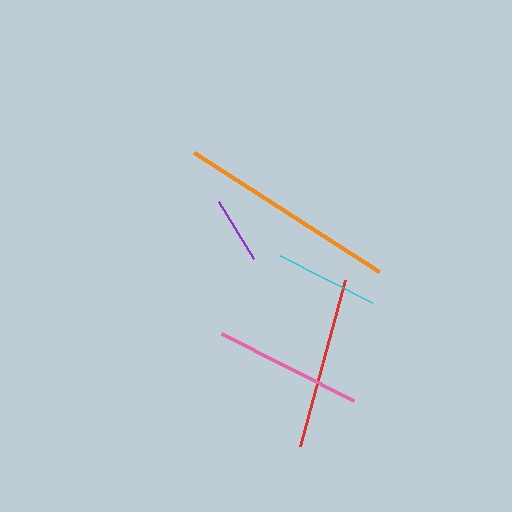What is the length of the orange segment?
The orange segment is approximately 220 pixels long.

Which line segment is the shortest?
The purple line is the shortest at approximately 68 pixels.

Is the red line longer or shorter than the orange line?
The orange line is longer than the red line.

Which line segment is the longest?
The orange line is the longest at approximately 220 pixels.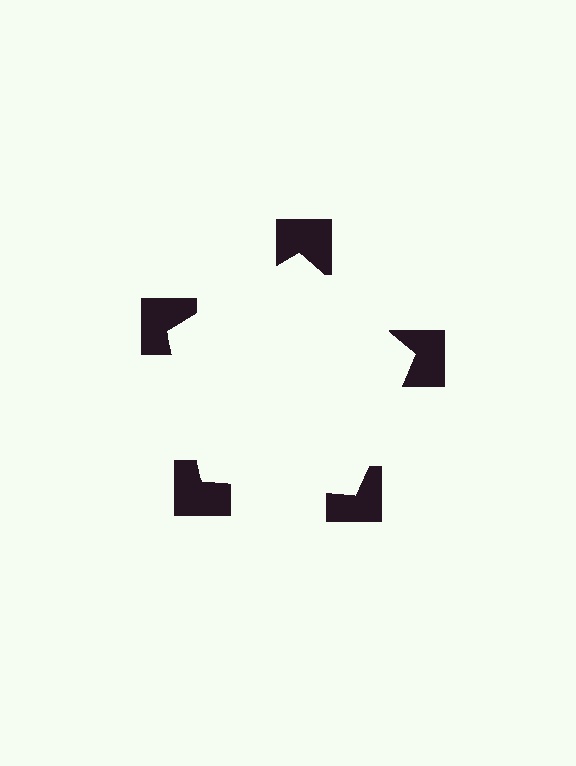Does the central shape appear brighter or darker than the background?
It typically appears slightly brighter than the background, even though no actual brightness change is drawn.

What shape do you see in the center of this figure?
An illusory pentagon — its edges are inferred from the aligned wedge cuts in the notched squares, not physically drawn.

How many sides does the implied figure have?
5 sides.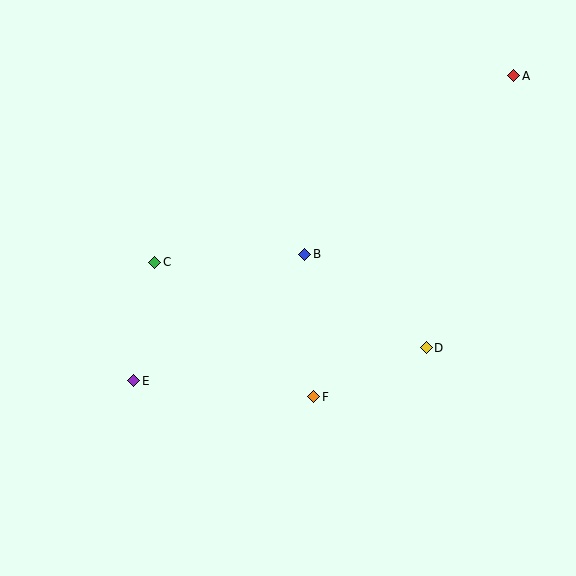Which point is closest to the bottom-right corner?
Point D is closest to the bottom-right corner.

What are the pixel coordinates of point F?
Point F is at (314, 397).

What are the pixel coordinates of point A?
Point A is at (514, 76).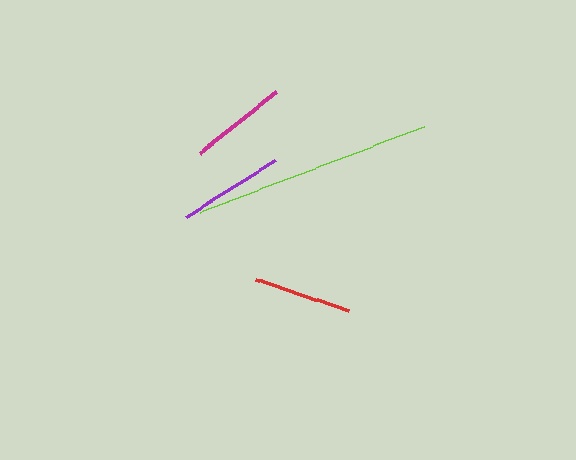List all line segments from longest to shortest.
From longest to shortest: lime, purple, red, magenta.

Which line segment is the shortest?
The magenta line is the shortest at approximately 97 pixels.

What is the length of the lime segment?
The lime segment is approximately 240 pixels long.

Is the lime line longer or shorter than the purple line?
The lime line is longer than the purple line.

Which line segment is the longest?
The lime line is the longest at approximately 240 pixels.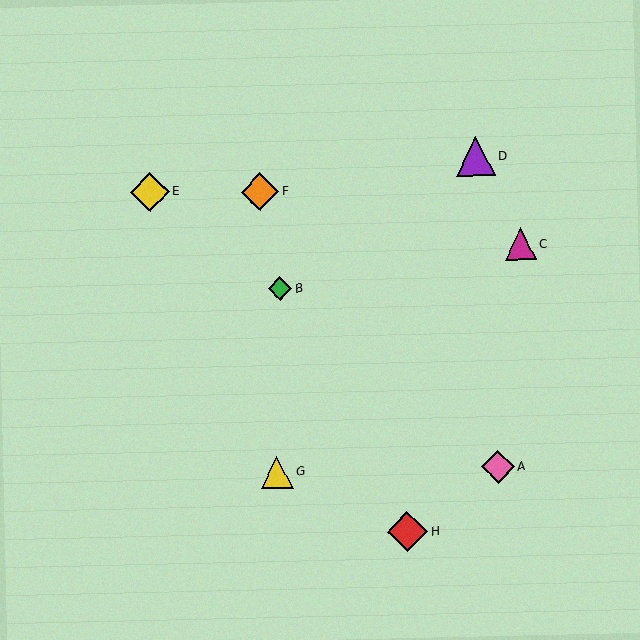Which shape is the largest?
The red diamond (labeled H) is the largest.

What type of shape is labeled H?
Shape H is a red diamond.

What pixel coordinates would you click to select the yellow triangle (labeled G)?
Click at (277, 472) to select the yellow triangle G.